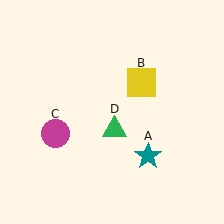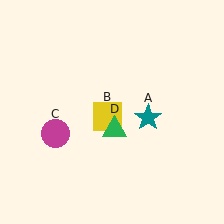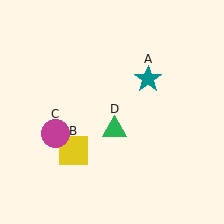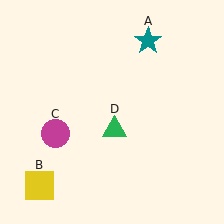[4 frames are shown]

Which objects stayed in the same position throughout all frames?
Magenta circle (object C) and green triangle (object D) remained stationary.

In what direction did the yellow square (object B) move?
The yellow square (object B) moved down and to the left.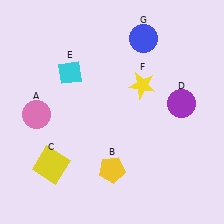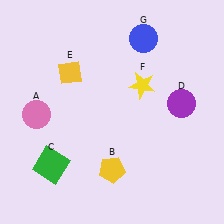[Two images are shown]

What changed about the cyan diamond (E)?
In Image 1, E is cyan. In Image 2, it changed to yellow.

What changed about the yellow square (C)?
In Image 1, C is yellow. In Image 2, it changed to green.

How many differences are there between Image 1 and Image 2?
There are 2 differences between the two images.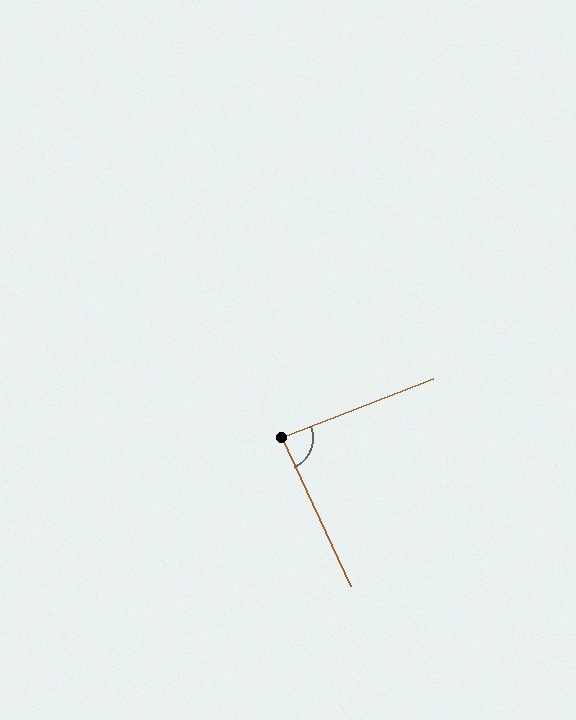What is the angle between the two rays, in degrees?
Approximately 87 degrees.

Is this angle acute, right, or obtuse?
It is approximately a right angle.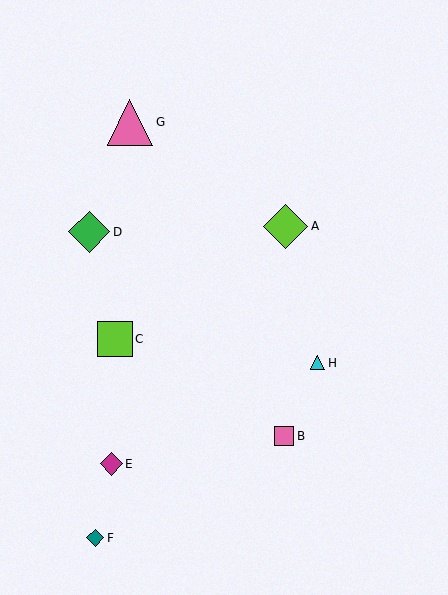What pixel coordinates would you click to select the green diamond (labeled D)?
Click at (89, 232) to select the green diamond D.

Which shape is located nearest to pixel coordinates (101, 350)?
The lime square (labeled C) at (115, 339) is nearest to that location.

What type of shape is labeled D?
Shape D is a green diamond.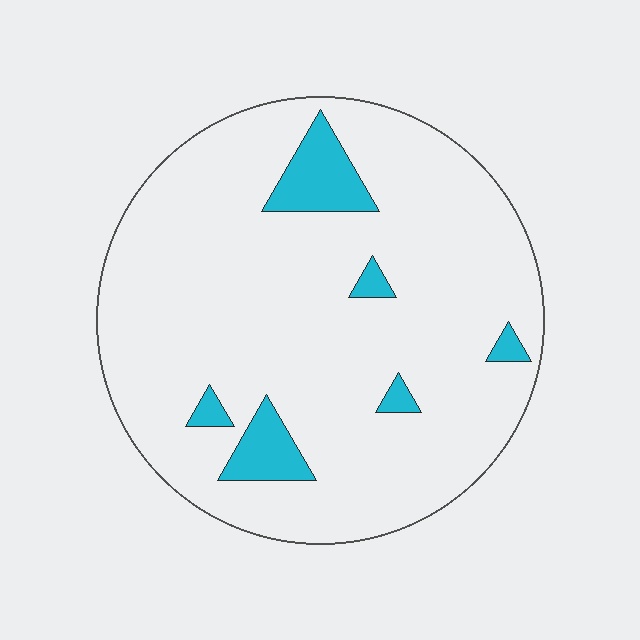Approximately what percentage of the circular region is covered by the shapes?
Approximately 10%.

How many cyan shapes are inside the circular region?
6.